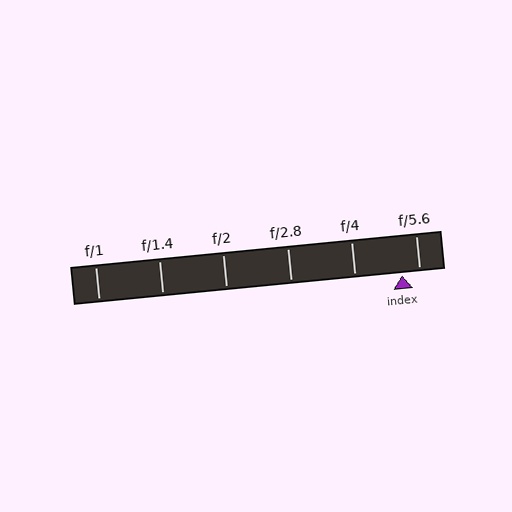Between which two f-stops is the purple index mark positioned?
The index mark is between f/4 and f/5.6.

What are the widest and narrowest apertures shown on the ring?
The widest aperture shown is f/1 and the narrowest is f/5.6.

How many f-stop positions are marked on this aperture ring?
There are 6 f-stop positions marked.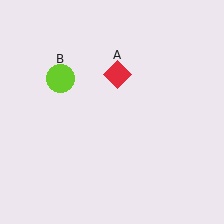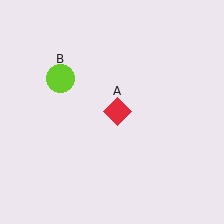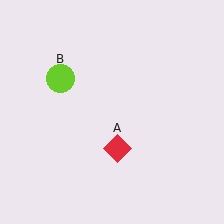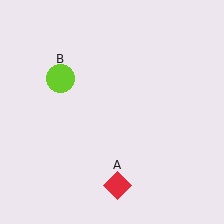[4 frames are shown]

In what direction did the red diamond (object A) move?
The red diamond (object A) moved down.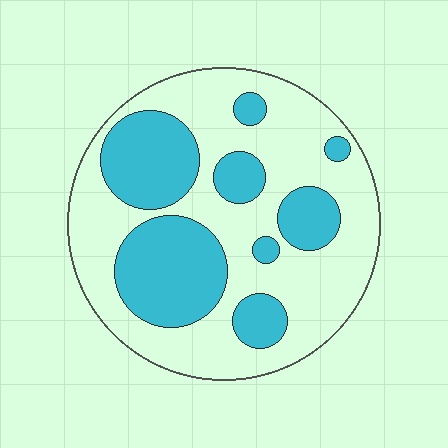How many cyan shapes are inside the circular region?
8.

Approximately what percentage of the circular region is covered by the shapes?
Approximately 35%.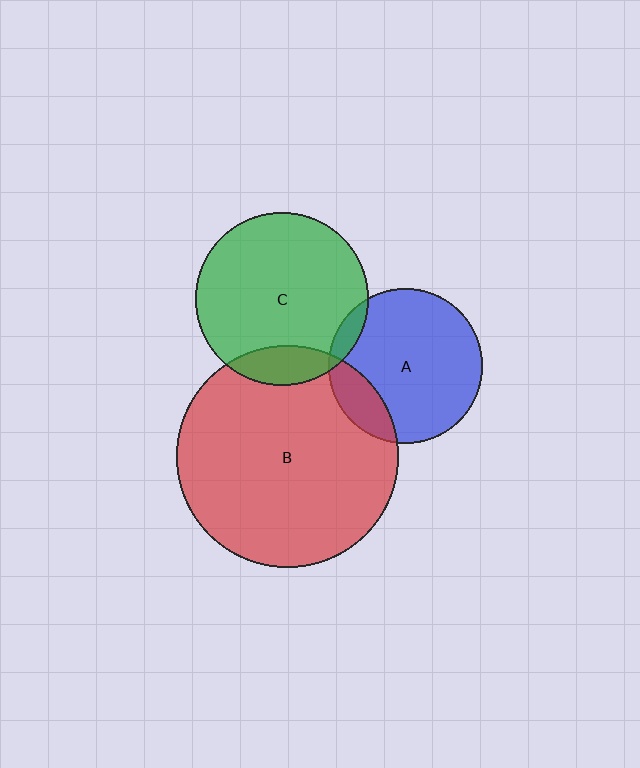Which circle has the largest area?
Circle B (red).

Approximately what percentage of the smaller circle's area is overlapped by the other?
Approximately 15%.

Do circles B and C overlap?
Yes.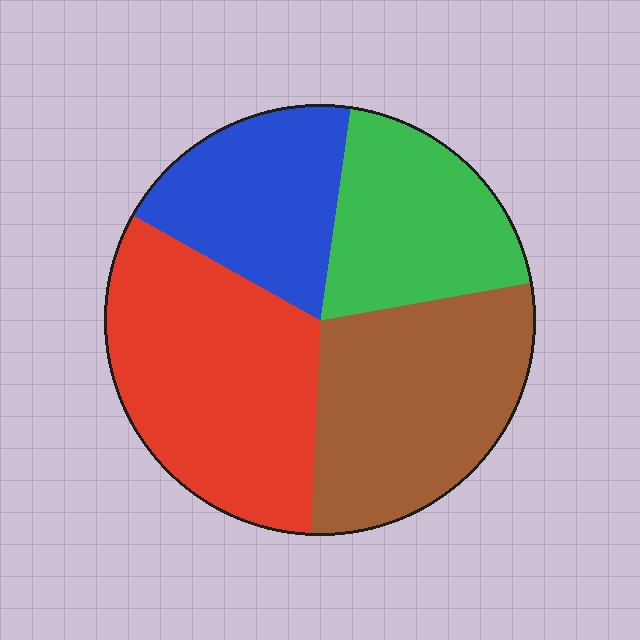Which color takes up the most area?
Red, at roughly 30%.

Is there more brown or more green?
Brown.